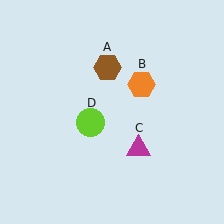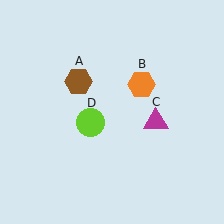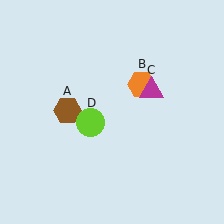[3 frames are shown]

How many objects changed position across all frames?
2 objects changed position: brown hexagon (object A), magenta triangle (object C).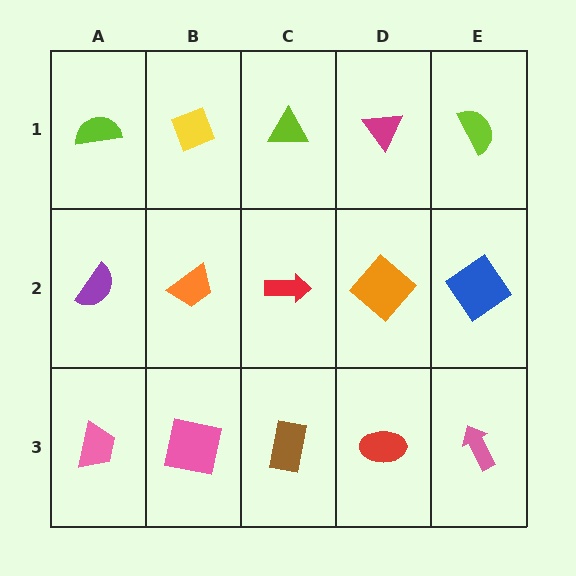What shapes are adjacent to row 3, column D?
An orange diamond (row 2, column D), a brown rectangle (row 3, column C), a pink arrow (row 3, column E).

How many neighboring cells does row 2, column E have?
3.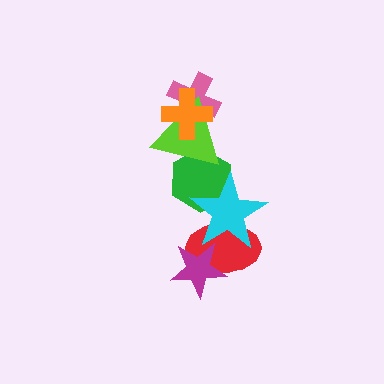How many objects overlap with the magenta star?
2 objects overlap with the magenta star.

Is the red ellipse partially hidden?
Yes, it is partially covered by another shape.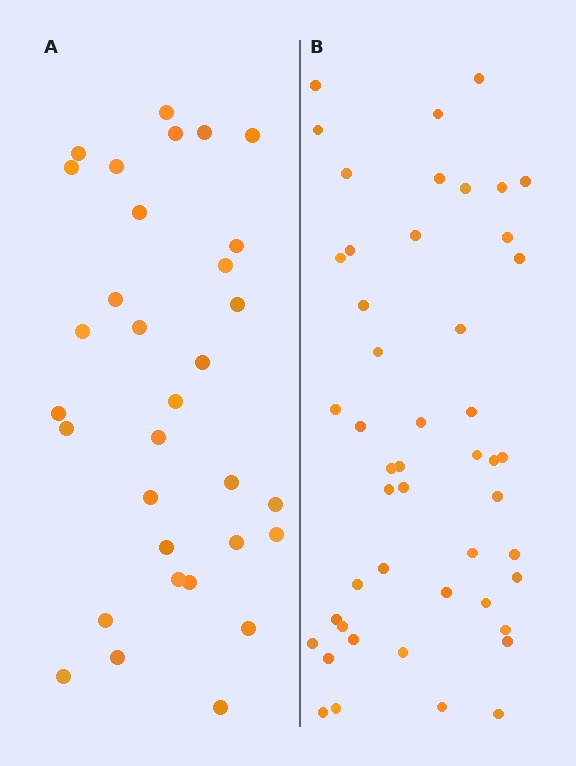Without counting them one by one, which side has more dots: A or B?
Region B (the right region) has more dots.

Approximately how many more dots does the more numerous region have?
Region B has approximately 15 more dots than region A.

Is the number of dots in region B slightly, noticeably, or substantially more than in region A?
Region B has substantially more. The ratio is roughly 1.5 to 1.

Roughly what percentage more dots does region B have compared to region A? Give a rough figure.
About 50% more.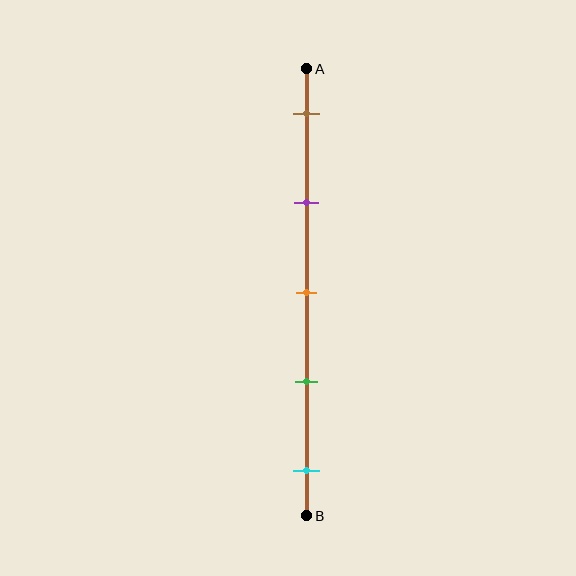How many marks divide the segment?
There are 5 marks dividing the segment.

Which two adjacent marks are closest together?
The orange and green marks are the closest adjacent pair.